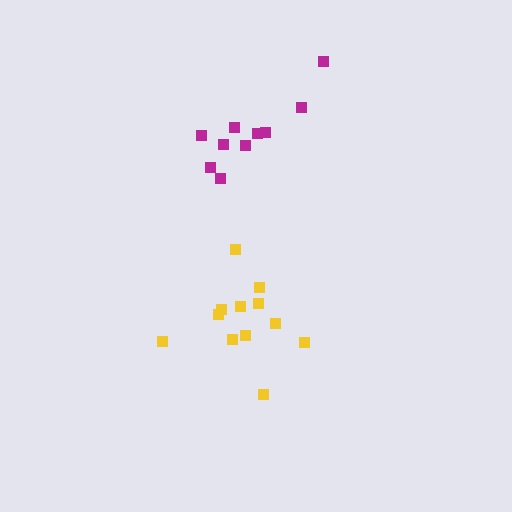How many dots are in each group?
Group 1: 10 dots, Group 2: 12 dots (22 total).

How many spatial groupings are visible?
There are 2 spatial groupings.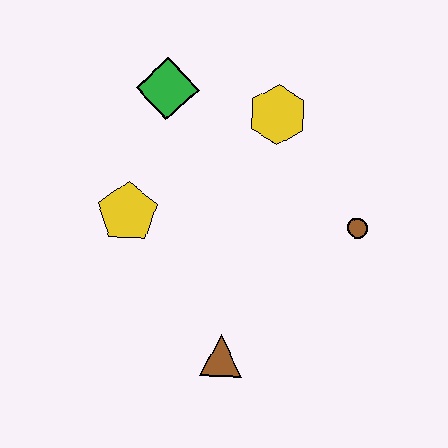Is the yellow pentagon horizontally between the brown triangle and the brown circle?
No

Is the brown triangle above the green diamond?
No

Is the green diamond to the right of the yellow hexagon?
No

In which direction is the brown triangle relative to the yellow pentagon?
The brown triangle is below the yellow pentagon.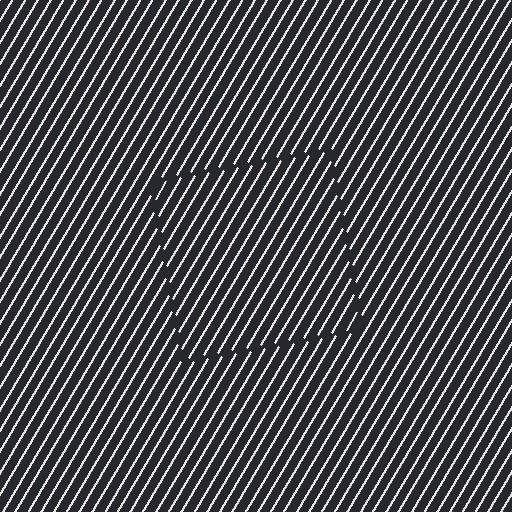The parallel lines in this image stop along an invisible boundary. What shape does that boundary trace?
An illusory square. The interior of the shape contains the same grating, shifted by half a period — the contour is defined by the phase discontinuity where line-ends from the inner and outer gratings abut.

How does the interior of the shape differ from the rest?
The interior of the shape contains the same grating, shifted by half a period — the contour is defined by the phase discontinuity where line-ends from the inner and outer gratings abut.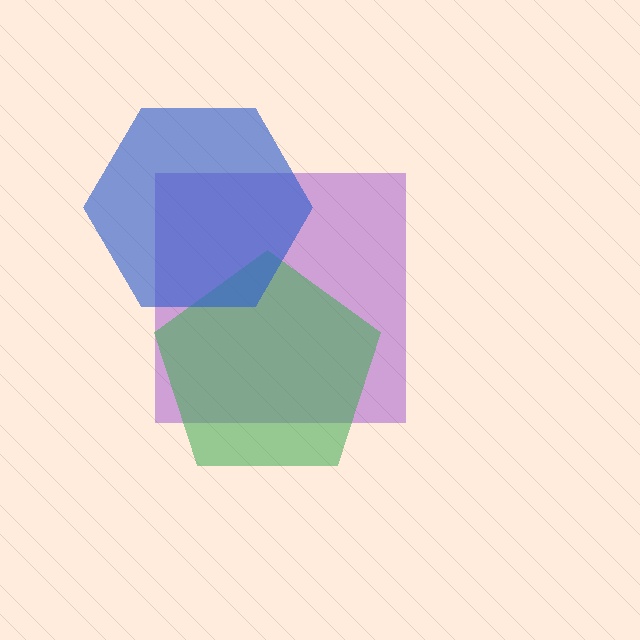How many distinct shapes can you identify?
There are 3 distinct shapes: a purple square, a green pentagon, a blue hexagon.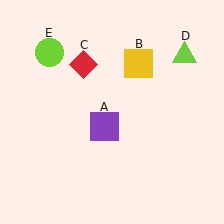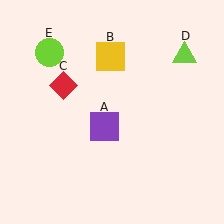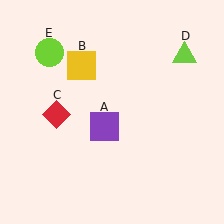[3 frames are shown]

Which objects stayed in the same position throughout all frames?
Purple square (object A) and lime triangle (object D) and lime circle (object E) remained stationary.